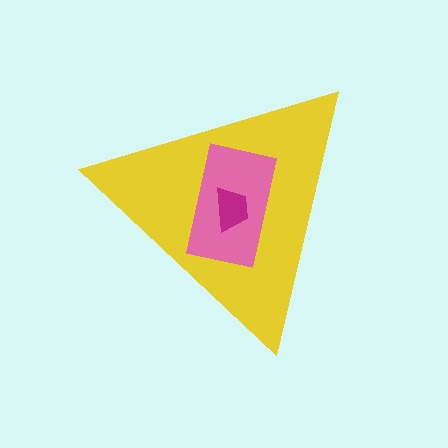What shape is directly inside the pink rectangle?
The magenta trapezoid.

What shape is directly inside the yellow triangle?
The pink rectangle.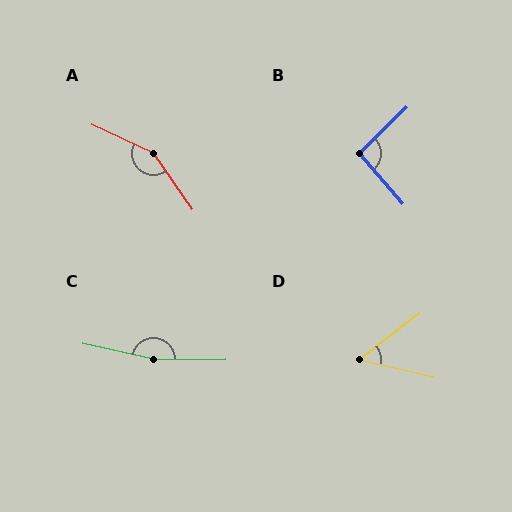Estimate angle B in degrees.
Approximately 94 degrees.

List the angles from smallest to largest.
D (51°), B (94°), A (150°), C (167°).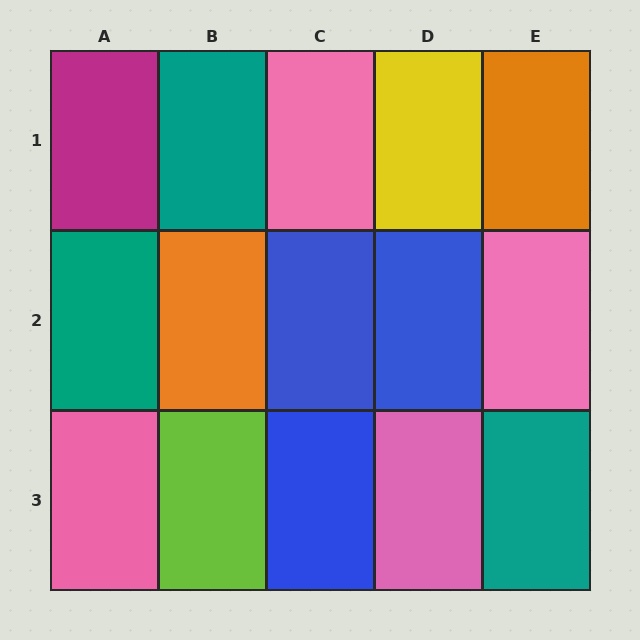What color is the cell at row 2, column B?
Orange.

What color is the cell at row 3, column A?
Pink.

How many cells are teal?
3 cells are teal.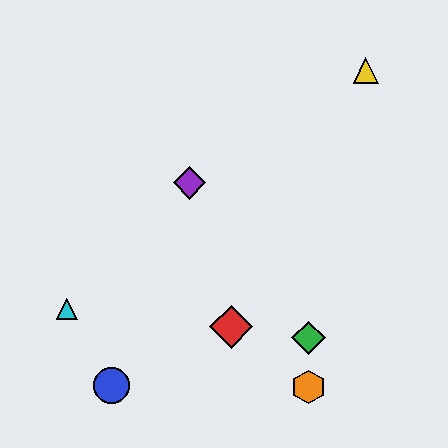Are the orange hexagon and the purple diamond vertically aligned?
No, the orange hexagon is at x≈309 and the purple diamond is at x≈190.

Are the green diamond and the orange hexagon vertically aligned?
Yes, both are at x≈309.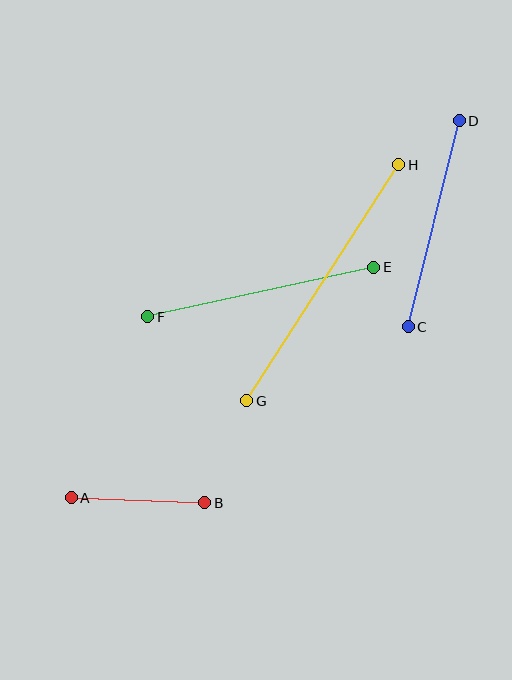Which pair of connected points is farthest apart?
Points G and H are farthest apart.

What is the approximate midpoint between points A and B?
The midpoint is at approximately (138, 500) pixels.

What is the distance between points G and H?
The distance is approximately 281 pixels.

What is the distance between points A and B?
The distance is approximately 134 pixels.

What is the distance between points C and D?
The distance is approximately 212 pixels.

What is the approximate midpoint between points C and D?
The midpoint is at approximately (434, 224) pixels.